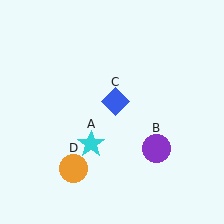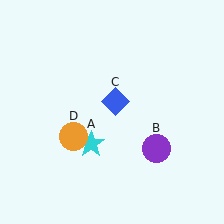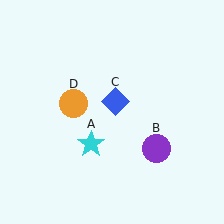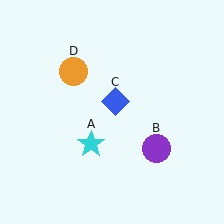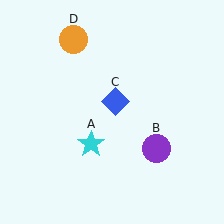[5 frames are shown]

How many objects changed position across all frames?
1 object changed position: orange circle (object D).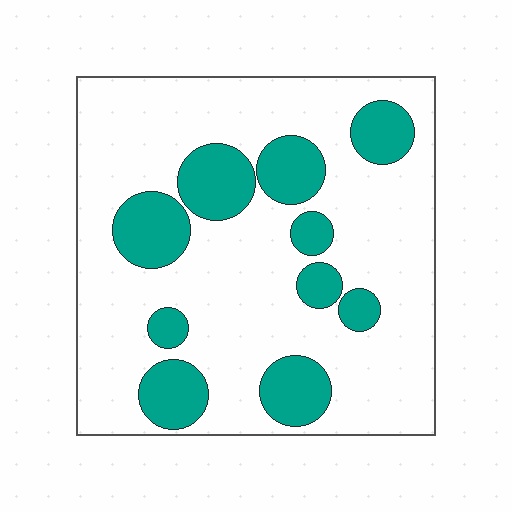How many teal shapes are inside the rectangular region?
10.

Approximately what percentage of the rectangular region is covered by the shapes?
Approximately 25%.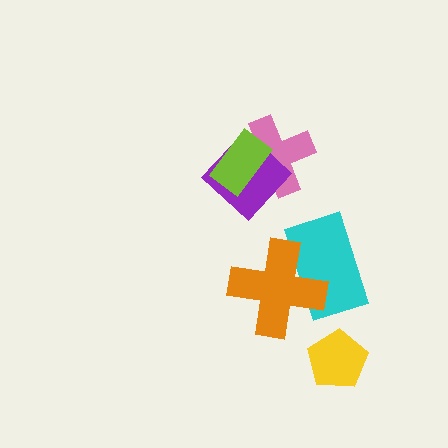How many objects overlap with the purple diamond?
2 objects overlap with the purple diamond.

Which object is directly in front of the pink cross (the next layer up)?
The purple diamond is directly in front of the pink cross.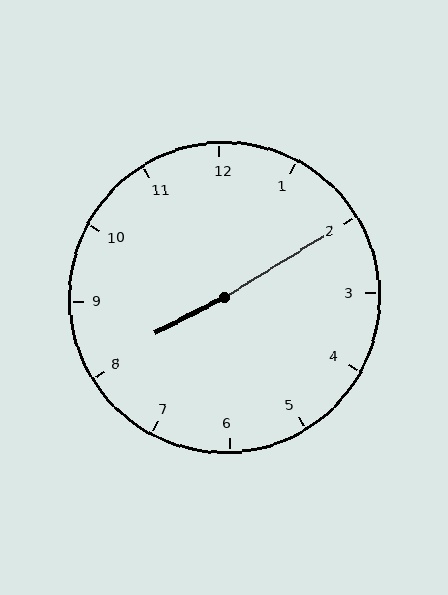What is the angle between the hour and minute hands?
Approximately 175 degrees.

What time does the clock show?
8:10.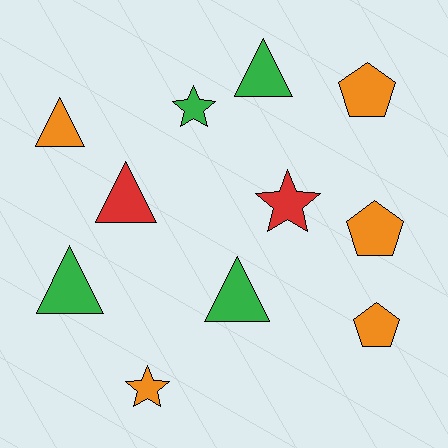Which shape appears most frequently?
Triangle, with 5 objects.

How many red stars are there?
There is 1 red star.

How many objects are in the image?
There are 11 objects.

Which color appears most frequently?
Orange, with 5 objects.